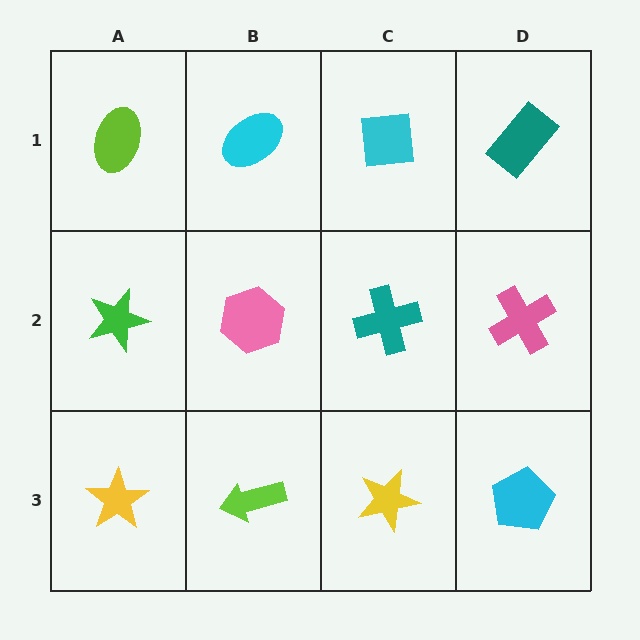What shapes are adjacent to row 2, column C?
A cyan square (row 1, column C), a yellow star (row 3, column C), a pink hexagon (row 2, column B), a pink cross (row 2, column D).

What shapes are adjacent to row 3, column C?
A teal cross (row 2, column C), a lime arrow (row 3, column B), a cyan pentagon (row 3, column D).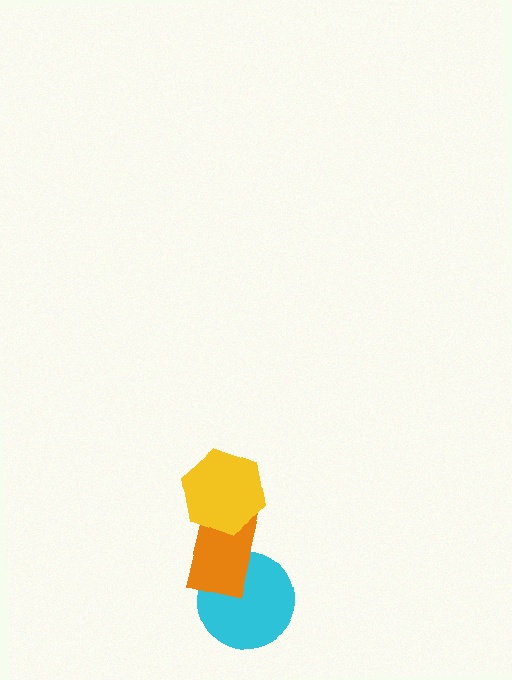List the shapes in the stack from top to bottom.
From top to bottom: the yellow hexagon, the orange rectangle, the cyan circle.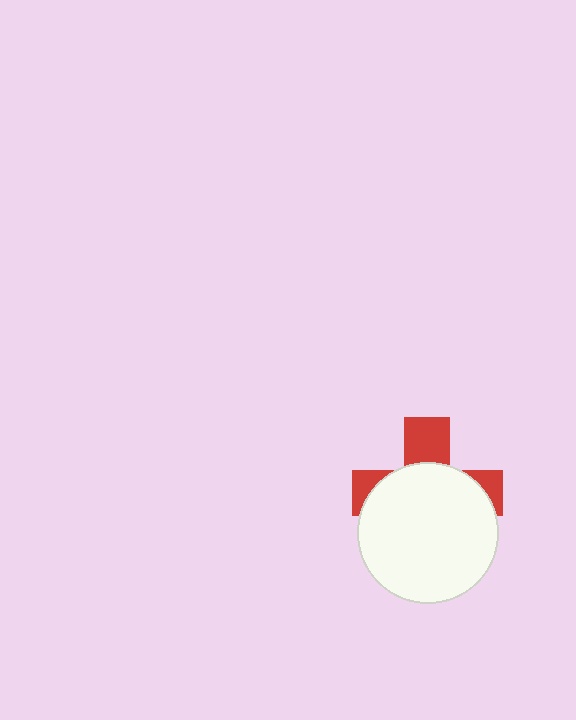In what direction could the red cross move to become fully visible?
The red cross could move up. That would shift it out from behind the white circle entirely.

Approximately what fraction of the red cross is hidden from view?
Roughly 67% of the red cross is hidden behind the white circle.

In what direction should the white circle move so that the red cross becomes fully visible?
The white circle should move down. That is the shortest direction to clear the overlap and leave the red cross fully visible.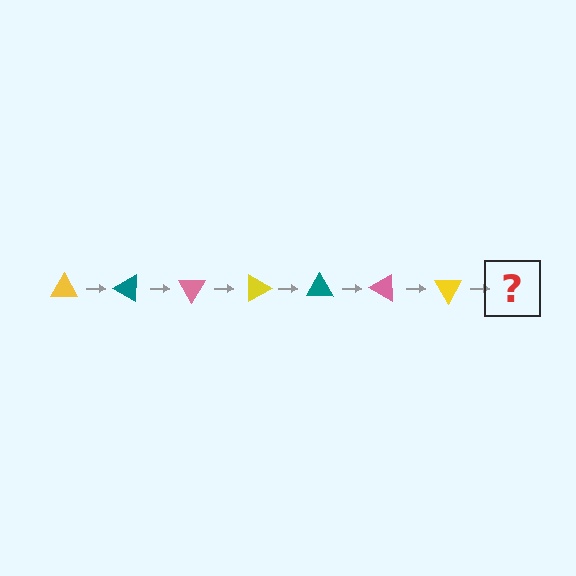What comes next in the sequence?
The next element should be a teal triangle, rotated 210 degrees from the start.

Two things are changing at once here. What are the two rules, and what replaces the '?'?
The two rules are that it rotates 30 degrees each step and the color cycles through yellow, teal, and pink. The '?' should be a teal triangle, rotated 210 degrees from the start.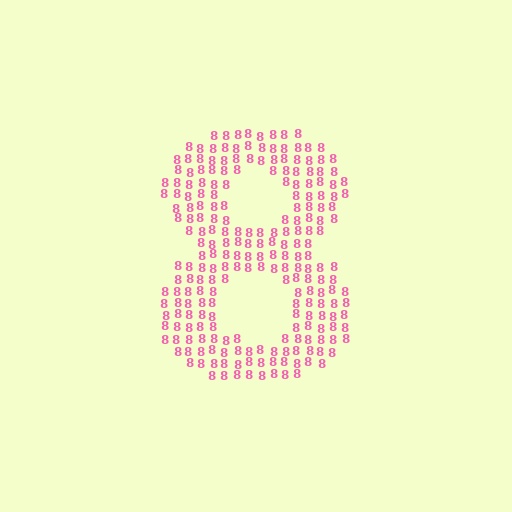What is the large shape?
The large shape is the digit 8.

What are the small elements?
The small elements are digit 8's.